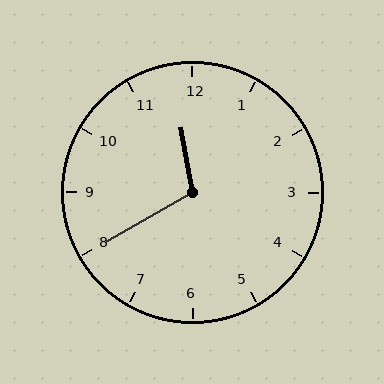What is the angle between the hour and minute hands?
Approximately 110 degrees.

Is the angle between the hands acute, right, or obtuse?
It is obtuse.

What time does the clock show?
11:40.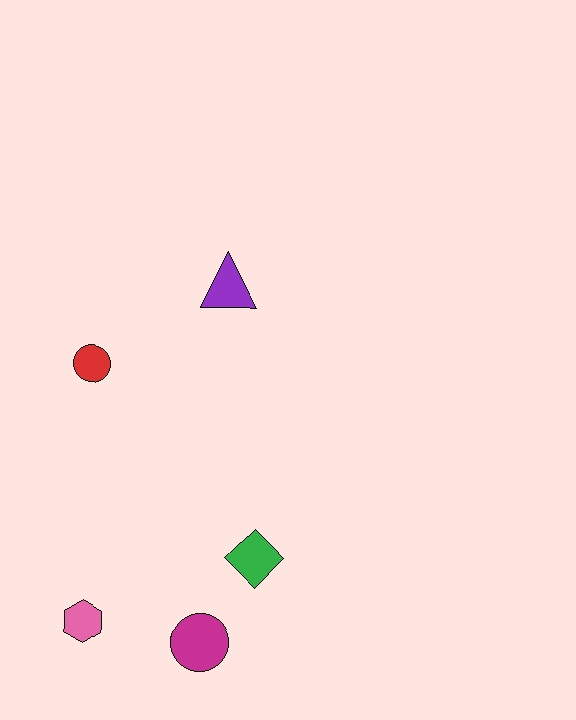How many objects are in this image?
There are 5 objects.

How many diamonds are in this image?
There is 1 diamond.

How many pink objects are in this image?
There is 1 pink object.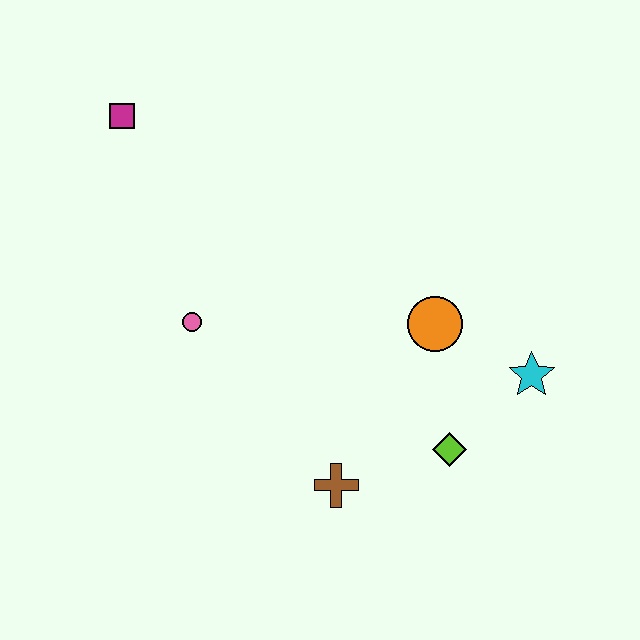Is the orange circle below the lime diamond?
No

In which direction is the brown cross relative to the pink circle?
The brown cross is below the pink circle.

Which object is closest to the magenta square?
The pink circle is closest to the magenta square.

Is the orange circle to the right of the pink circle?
Yes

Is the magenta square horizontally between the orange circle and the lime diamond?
No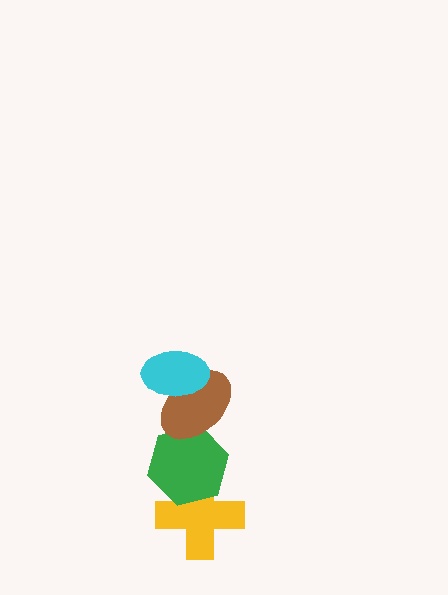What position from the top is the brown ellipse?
The brown ellipse is 2nd from the top.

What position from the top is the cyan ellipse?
The cyan ellipse is 1st from the top.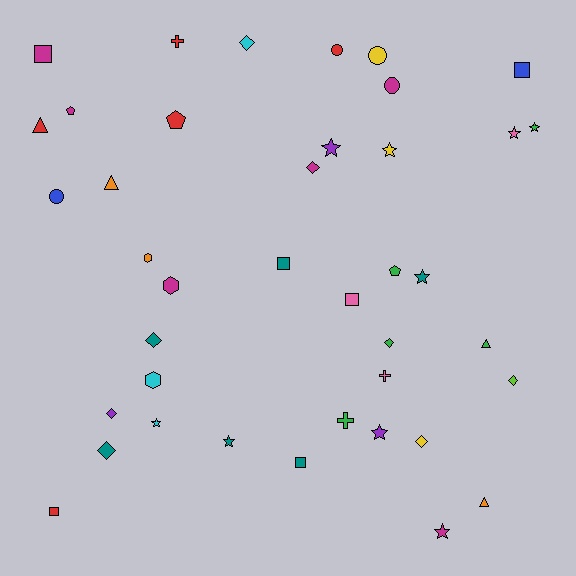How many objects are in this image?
There are 40 objects.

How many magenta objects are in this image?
There are 6 magenta objects.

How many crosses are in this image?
There are 3 crosses.